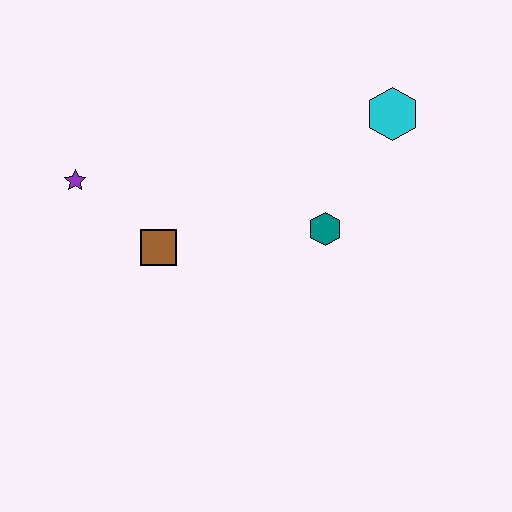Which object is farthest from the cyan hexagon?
The purple star is farthest from the cyan hexagon.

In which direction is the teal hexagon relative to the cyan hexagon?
The teal hexagon is below the cyan hexagon.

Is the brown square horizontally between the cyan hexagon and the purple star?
Yes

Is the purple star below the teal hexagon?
No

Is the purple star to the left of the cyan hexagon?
Yes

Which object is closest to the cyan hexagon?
The teal hexagon is closest to the cyan hexagon.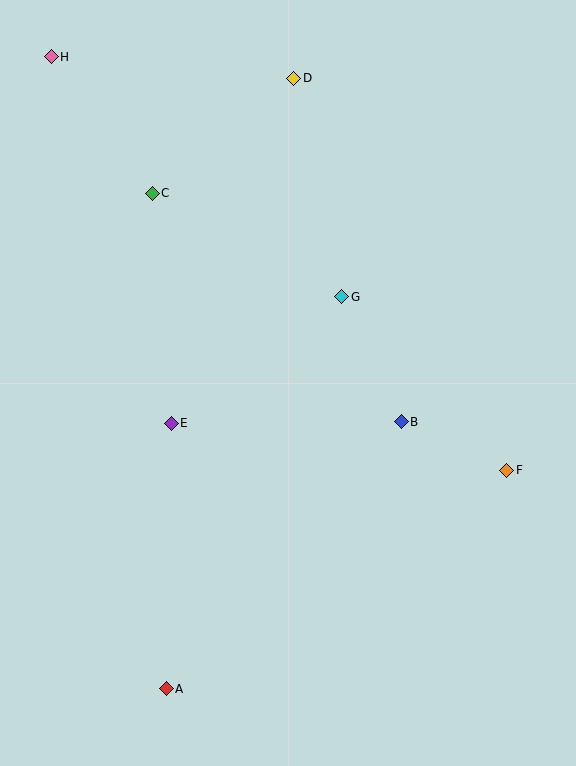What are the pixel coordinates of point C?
Point C is at (152, 193).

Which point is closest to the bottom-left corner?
Point A is closest to the bottom-left corner.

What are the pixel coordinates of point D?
Point D is at (294, 78).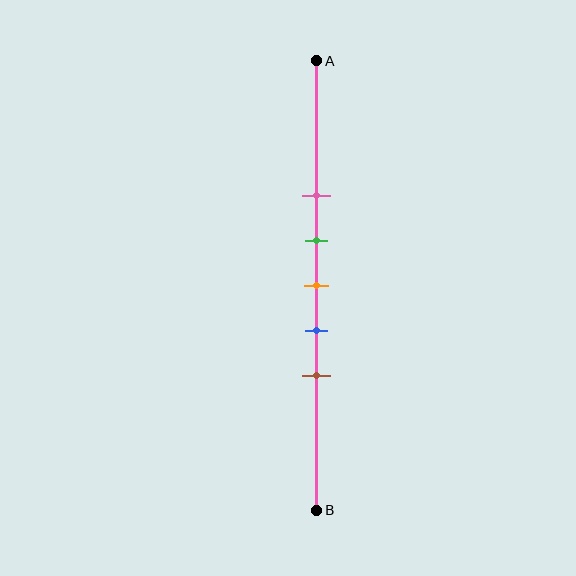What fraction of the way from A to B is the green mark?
The green mark is approximately 40% (0.4) of the way from A to B.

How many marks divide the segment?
There are 5 marks dividing the segment.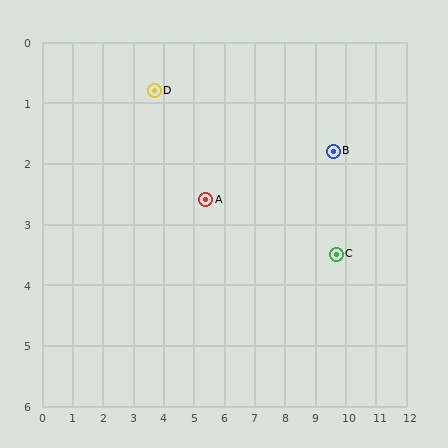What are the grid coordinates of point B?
Point B is at approximately (9.6, 1.8).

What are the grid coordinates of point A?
Point A is at approximately (5.4, 2.6).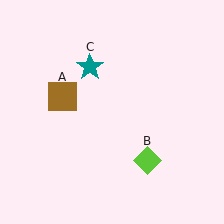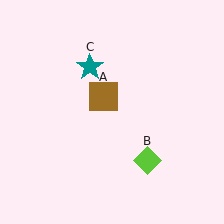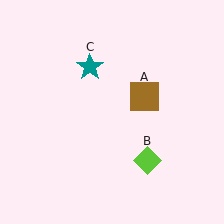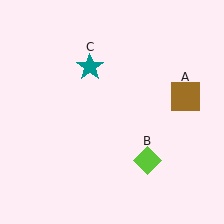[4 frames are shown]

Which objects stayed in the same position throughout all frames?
Lime diamond (object B) and teal star (object C) remained stationary.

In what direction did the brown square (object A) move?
The brown square (object A) moved right.